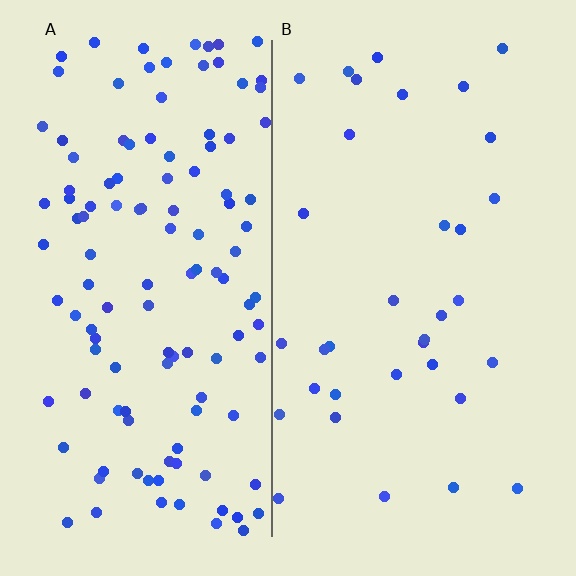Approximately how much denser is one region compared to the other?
Approximately 3.6× — region A over region B.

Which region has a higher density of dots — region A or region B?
A (the left).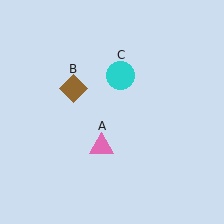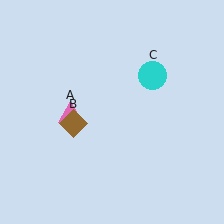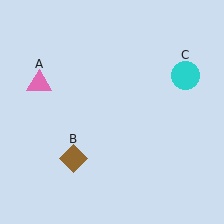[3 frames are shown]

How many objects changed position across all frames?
3 objects changed position: pink triangle (object A), brown diamond (object B), cyan circle (object C).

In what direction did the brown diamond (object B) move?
The brown diamond (object B) moved down.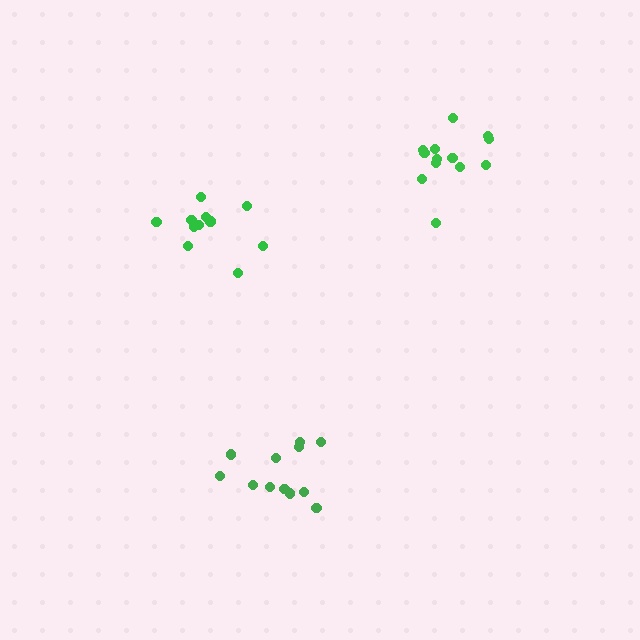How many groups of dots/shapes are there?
There are 3 groups.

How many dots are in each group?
Group 1: 11 dots, Group 2: 13 dots, Group 3: 12 dots (36 total).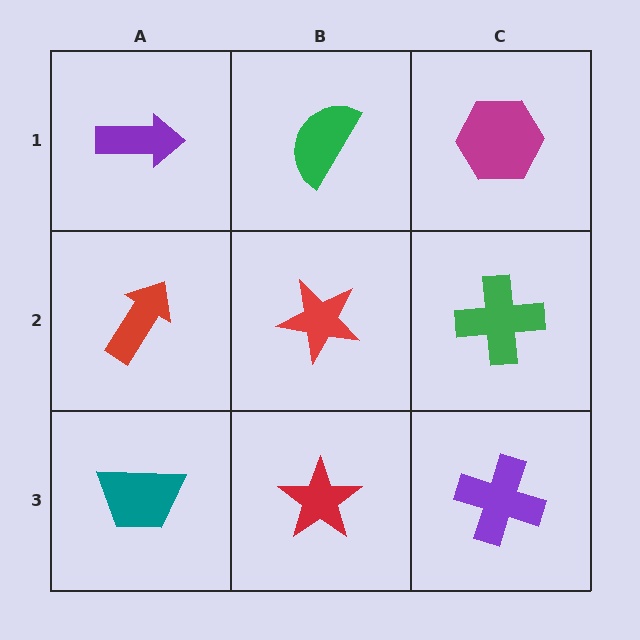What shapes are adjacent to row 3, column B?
A red star (row 2, column B), a teal trapezoid (row 3, column A), a purple cross (row 3, column C).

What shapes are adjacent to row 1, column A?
A red arrow (row 2, column A), a green semicircle (row 1, column B).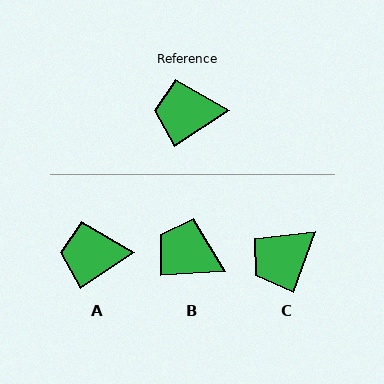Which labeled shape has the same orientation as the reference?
A.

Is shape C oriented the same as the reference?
No, it is off by about 37 degrees.